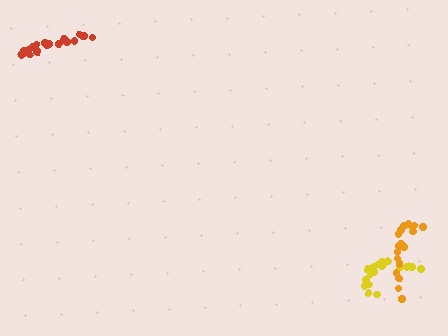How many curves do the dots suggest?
There are 3 distinct paths.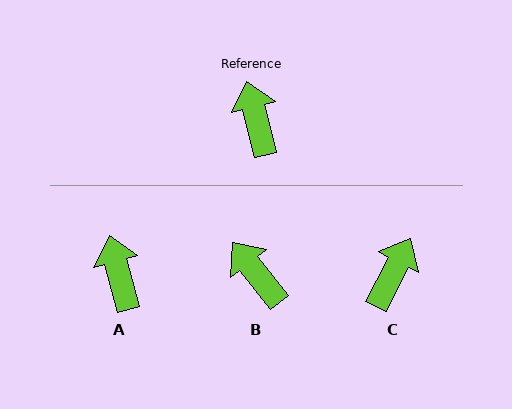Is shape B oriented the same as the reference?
No, it is off by about 23 degrees.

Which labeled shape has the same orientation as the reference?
A.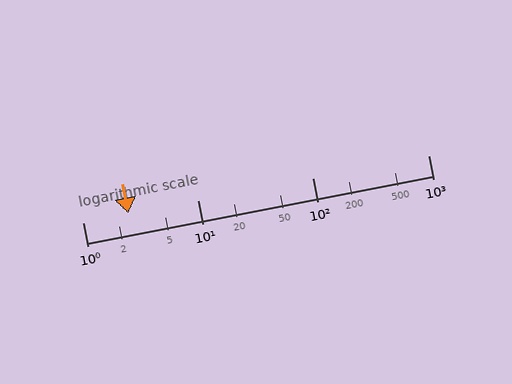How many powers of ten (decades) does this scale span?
The scale spans 3 decades, from 1 to 1000.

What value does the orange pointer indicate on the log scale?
The pointer indicates approximately 2.5.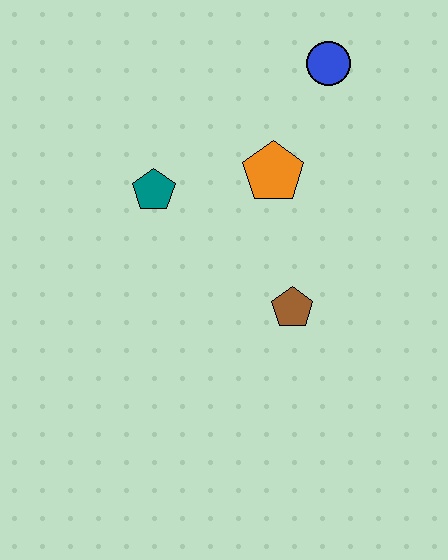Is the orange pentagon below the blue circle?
Yes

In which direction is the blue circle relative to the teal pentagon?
The blue circle is to the right of the teal pentagon.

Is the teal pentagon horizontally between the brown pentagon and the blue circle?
No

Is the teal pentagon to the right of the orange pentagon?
No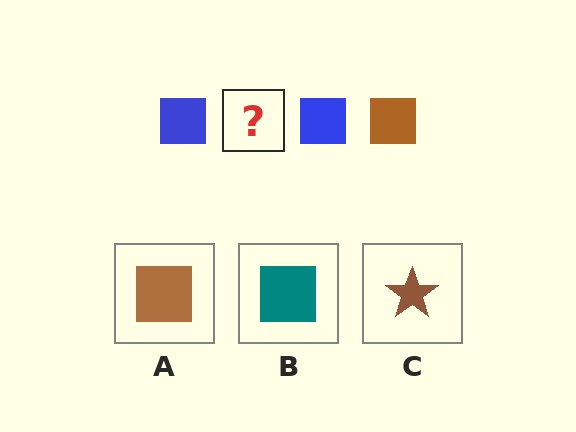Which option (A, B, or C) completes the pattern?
A.